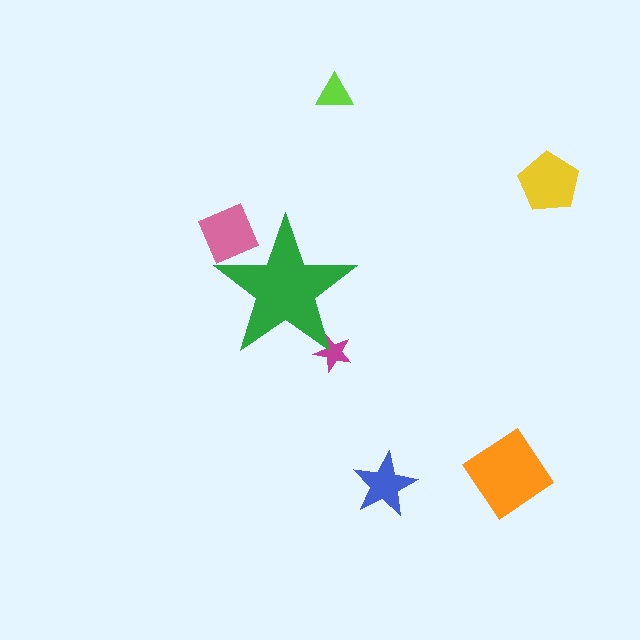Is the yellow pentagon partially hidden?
No, the yellow pentagon is fully visible.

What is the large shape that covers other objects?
A green star.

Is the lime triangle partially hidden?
No, the lime triangle is fully visible.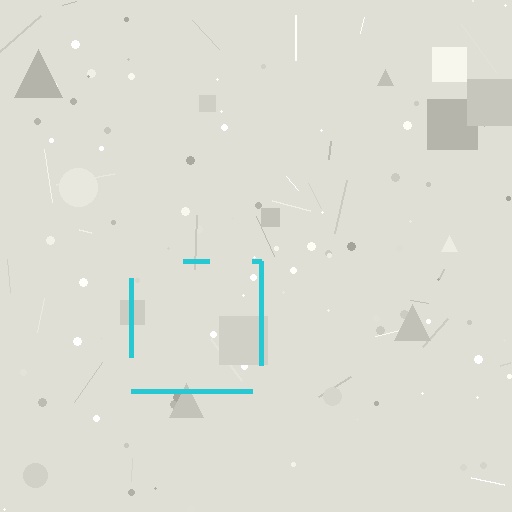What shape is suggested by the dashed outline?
The dashed outline suggests a square.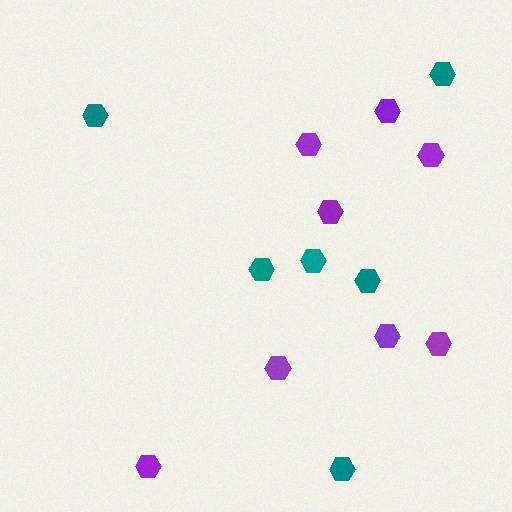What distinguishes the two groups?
There are 2 groups: one group of teal hexagons (6) and one group of purple hexagons (8).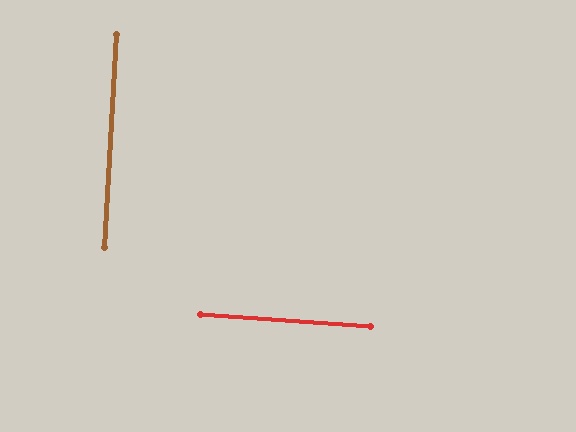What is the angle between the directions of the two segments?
Approximately 89 degrees.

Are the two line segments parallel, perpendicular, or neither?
Perpendicular — they meet at approximately 89°.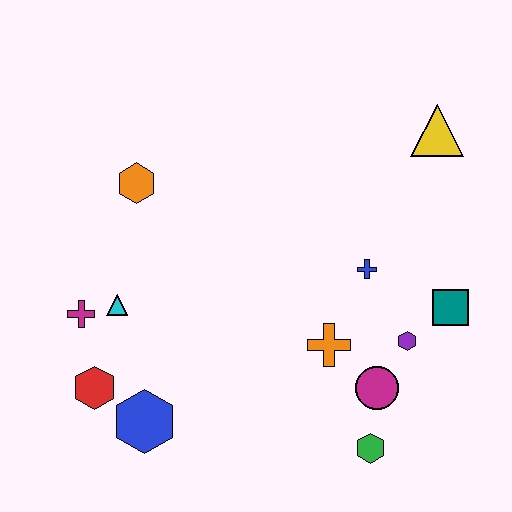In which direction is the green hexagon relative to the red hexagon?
The green hexagon is to the right of the red hexagon.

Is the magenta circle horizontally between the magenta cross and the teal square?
Yes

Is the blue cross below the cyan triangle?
No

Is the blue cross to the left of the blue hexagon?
No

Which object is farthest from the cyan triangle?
The yellow triangle is farthest from the cyan triangle.